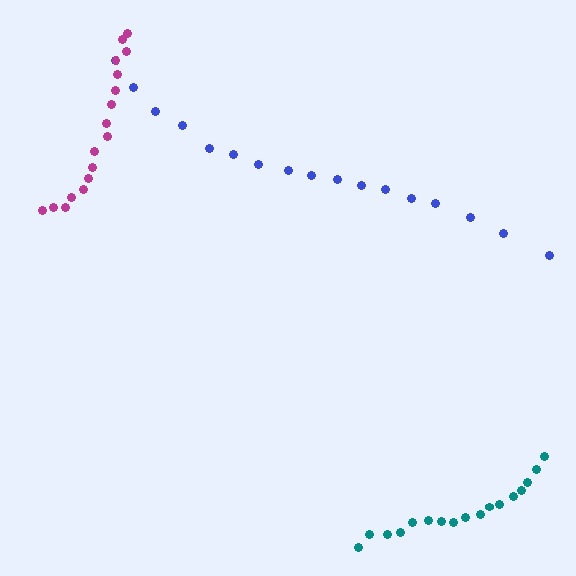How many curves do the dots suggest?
There are 3 distinct paths.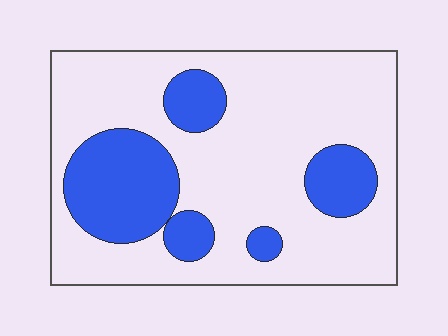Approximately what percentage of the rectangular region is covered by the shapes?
Approximately 25%.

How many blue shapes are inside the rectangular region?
5.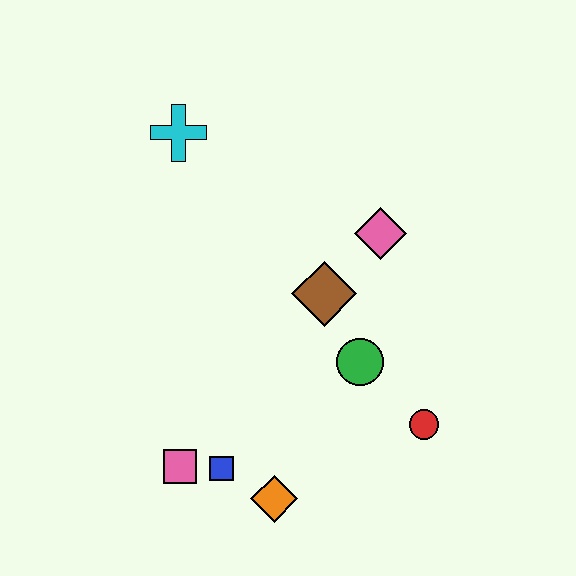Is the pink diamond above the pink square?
Yes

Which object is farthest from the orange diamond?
The cyan cross is farthest from the orange diamond.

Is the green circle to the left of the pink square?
No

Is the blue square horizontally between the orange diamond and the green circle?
No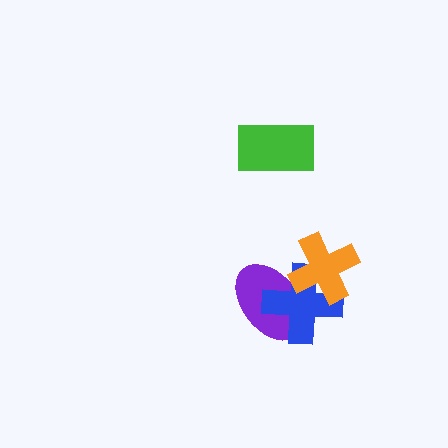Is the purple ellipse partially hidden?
Yes, it is partially covered by another shape.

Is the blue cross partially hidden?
Yes, it is partially covered by another shape.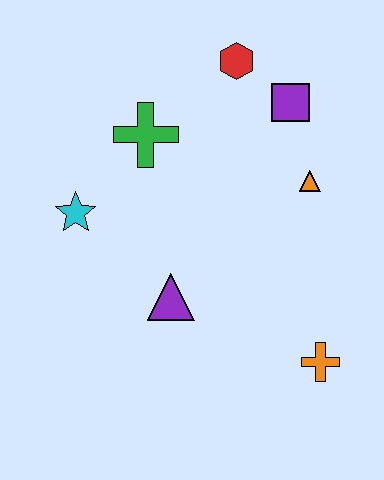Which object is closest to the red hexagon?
The purple square is closest to the red hexagon.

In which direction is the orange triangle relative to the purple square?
The orange triangle is below the purple square.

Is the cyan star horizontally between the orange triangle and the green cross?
No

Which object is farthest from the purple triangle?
The red hexagon is farthest from the purple triangle.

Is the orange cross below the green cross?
Yes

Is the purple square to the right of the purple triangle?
Yes